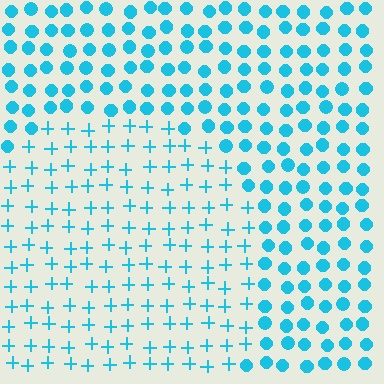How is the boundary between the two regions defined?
The boundary is defined by a change in element shape: plus signs inside vs. circles outside. All elements share the same color and spacing.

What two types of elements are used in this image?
The image uses plus signs inside the circle region and circles outside it.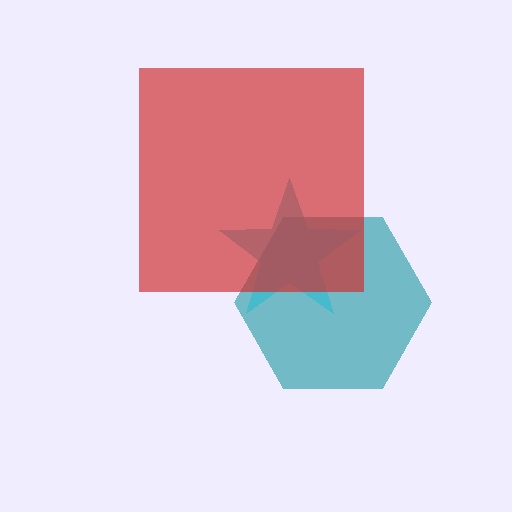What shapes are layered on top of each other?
The layered shapes are: a teal hexagon, a cyan star, a red square.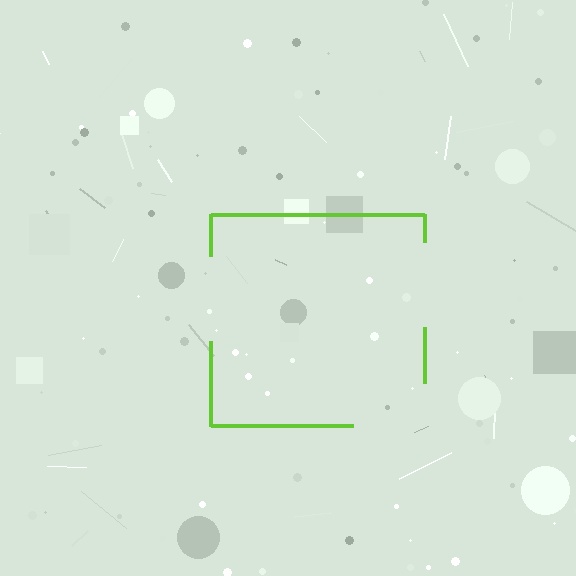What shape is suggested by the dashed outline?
The dashed outline suggests a square.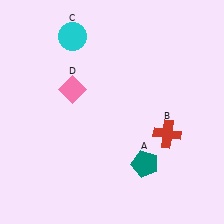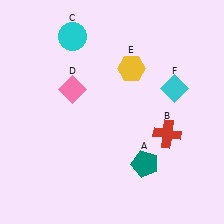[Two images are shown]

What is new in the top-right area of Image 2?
A yellow hexagon (E) was added in the top-right area of Image 2.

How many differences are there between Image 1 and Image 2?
There are 2 differences between the two images.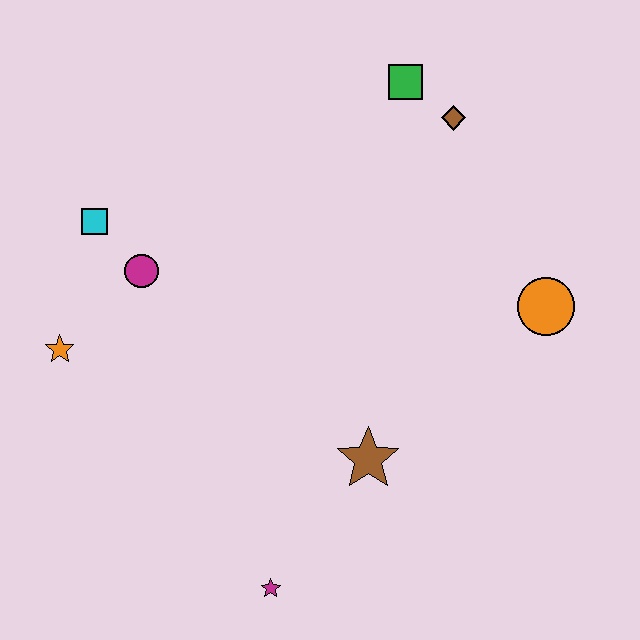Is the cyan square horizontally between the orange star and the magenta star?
Yes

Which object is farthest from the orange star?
The orange circle is farthest from the orange star.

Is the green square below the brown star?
No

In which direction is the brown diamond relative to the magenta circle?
The brown diamond is to the right of the magenta circle.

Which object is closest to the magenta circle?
The cyan square is closest to the magenta circle.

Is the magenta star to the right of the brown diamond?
No